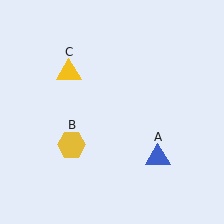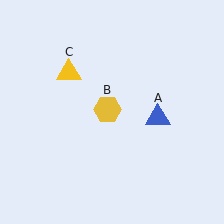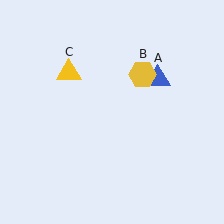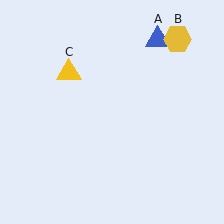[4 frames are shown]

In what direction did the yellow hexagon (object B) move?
The yellow hexagon (object B) moved up and to the right.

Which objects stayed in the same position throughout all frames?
Yellow triangle (object C) remained stationary.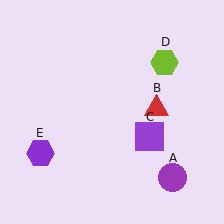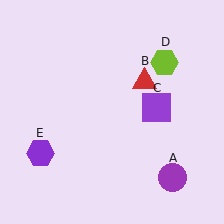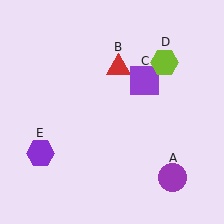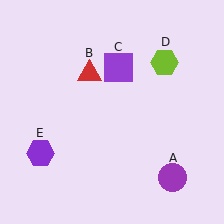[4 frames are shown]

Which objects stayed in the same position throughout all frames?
Purple circle (object A) and lime hexagon (object D) and purple hexagon (object E) remained stationary.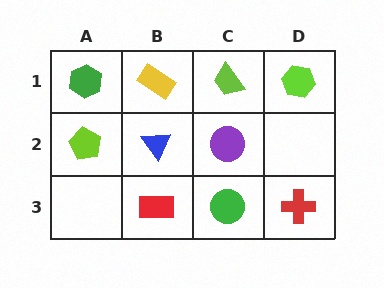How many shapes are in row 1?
4 shapes.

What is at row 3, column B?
A red rectangle.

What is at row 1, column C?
A lime trapezoid.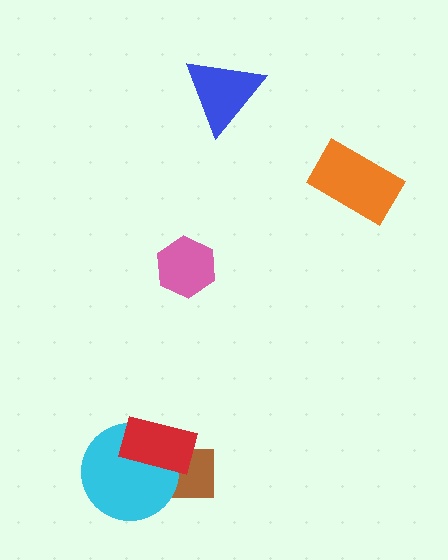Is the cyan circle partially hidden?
Yes, it is partially covered by another shape.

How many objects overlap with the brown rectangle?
2 objects overlap with the brown rectangle.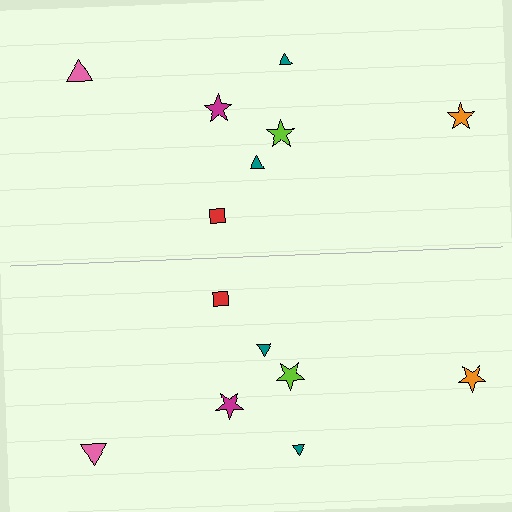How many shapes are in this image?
There are 14 shapes in this image.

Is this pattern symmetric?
Yes, this pattern has bilateral (reflection) symmetry.